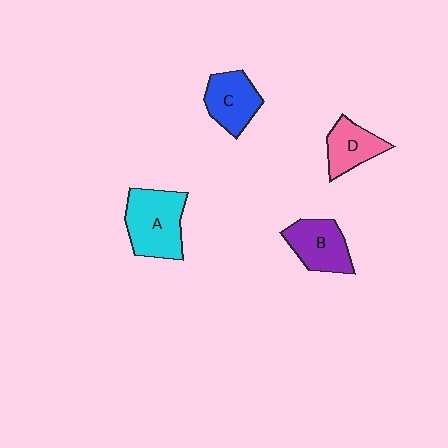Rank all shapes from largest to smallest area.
From largest to smallest: A (cyan), B (purple), C (blue), D (pink).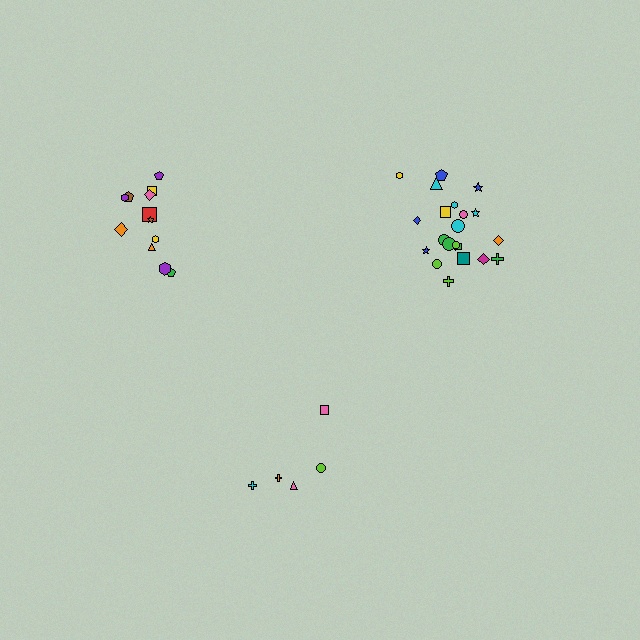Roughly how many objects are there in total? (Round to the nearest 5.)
Roughly 40 objects in total.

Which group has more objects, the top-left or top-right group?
The top-right group.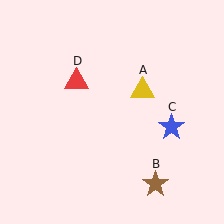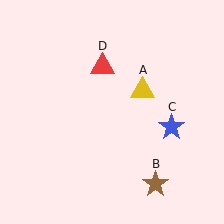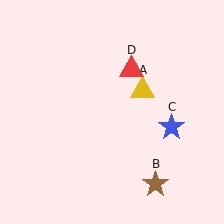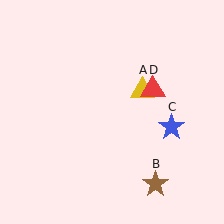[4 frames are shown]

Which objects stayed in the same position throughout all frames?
Yellow triangle (object A) and brown star (object B) and blue star (object C) remained stationary.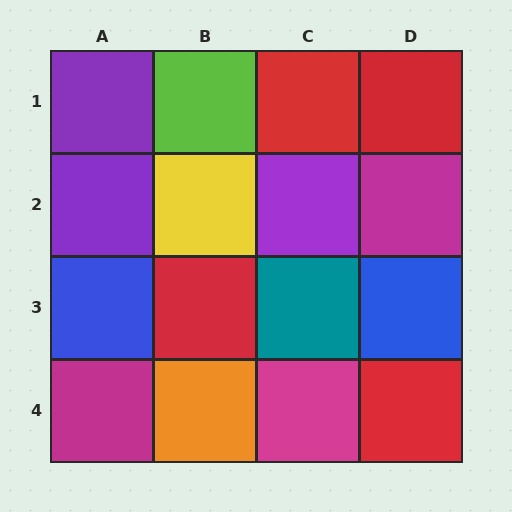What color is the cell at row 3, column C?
Teal.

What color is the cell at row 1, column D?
Red.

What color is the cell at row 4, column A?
Magenta.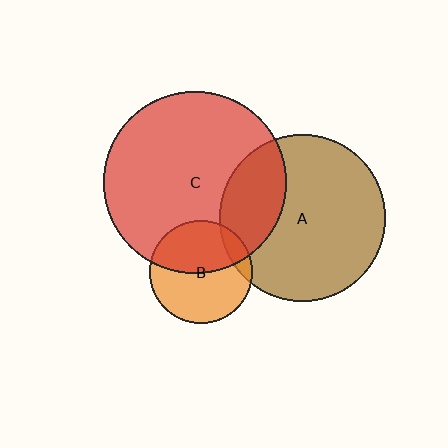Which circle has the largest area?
Circle C (red).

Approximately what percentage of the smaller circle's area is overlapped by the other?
Approximately 10%.